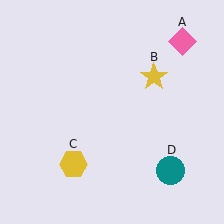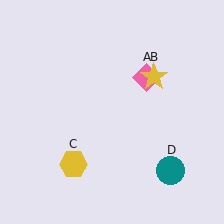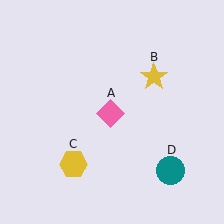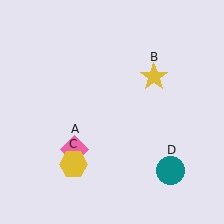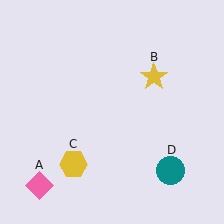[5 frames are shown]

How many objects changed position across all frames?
1 object changed position: pink diamond (object A).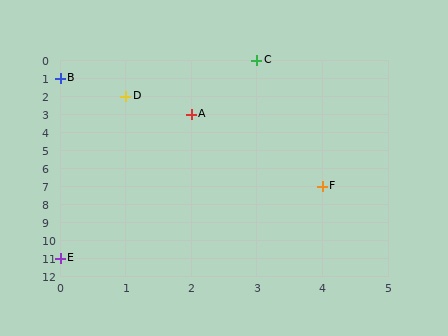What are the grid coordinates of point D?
Point D is at grid coordinates (1, 2).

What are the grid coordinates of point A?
Point A is at grid coordinates (2, 3).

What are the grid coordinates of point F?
Point F is at grid coordinates (4, 7).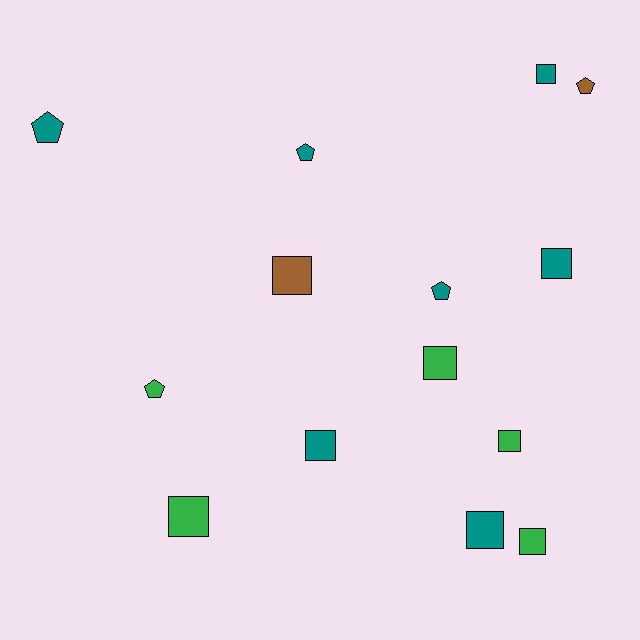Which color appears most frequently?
Teal, with 7 objects.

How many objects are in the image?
There are 14 objects.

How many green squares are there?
There are 4 green squares.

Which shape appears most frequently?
Square, with 9 objects.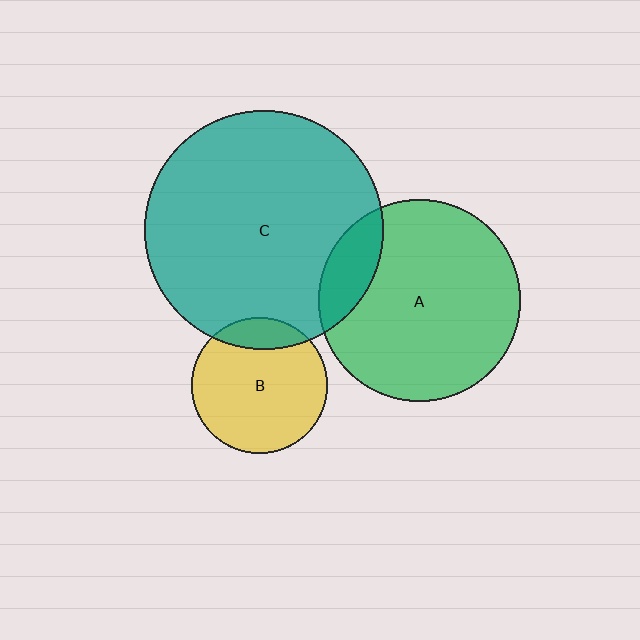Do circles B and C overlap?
Yes.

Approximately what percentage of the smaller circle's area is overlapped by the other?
Approximately 15%.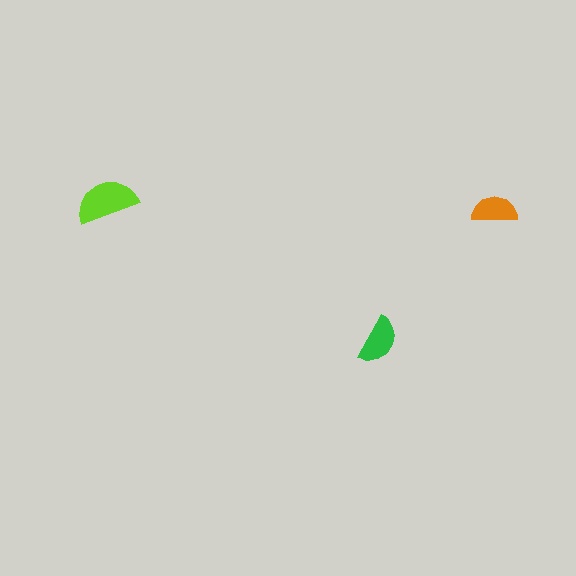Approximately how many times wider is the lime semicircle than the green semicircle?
About 1.5 times wider.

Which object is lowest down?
The green semicircle is bottommost.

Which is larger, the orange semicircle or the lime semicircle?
The lime one.